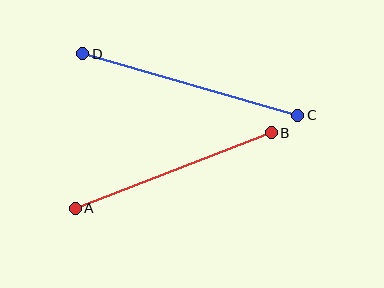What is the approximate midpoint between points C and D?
The midpoint is at approximately (190, 85) pixels.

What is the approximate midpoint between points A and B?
The midpoint is at approximately (173, 170) pixels.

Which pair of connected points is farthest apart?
Points C and D are farthest apart.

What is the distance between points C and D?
The distance is approximately 224 pixels.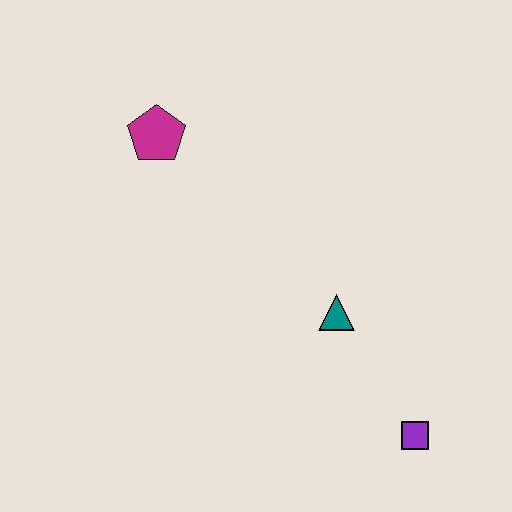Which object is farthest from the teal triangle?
The magenta pentagon is farthest from the teal triangle.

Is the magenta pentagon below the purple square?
No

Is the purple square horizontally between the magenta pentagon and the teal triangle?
No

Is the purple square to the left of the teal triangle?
No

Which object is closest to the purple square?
The teal triangle is closest to the purple square.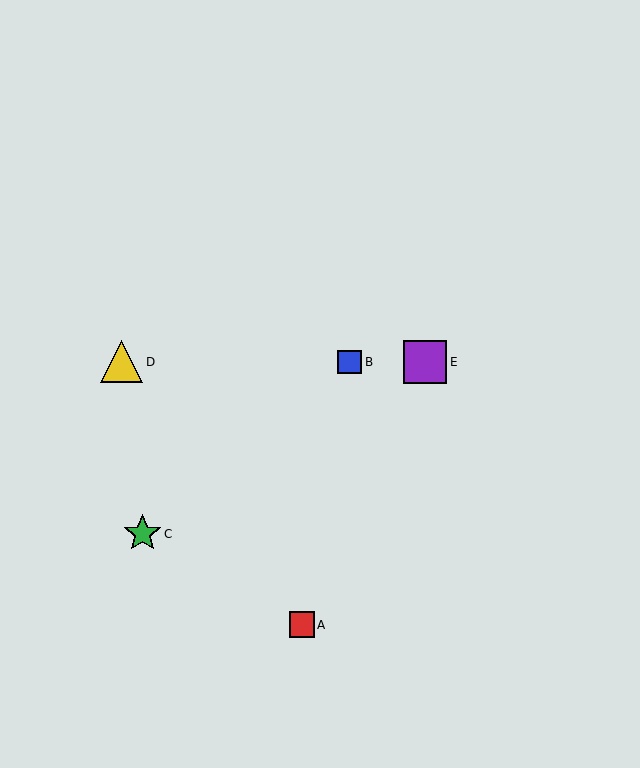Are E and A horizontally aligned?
No, E is at y≈362 and A is at y≈625.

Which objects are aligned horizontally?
Objects B, D, E are aligned horizontally.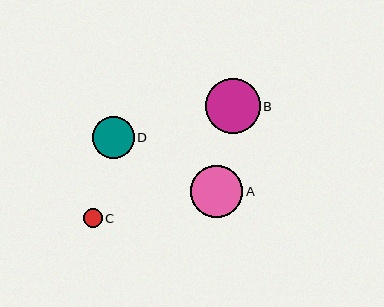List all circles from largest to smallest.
From largest to smallest: B, A, D, C.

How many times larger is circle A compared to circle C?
Circle A is approximately 2.7 times the size of circle C.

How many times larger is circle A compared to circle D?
Circle A is approximately 1.2 times the size of circle D.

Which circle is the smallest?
Circle C is the smallest with a size of approximately 19 pixels.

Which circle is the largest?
Circle B is the largest with a size of approximately 55 pixels.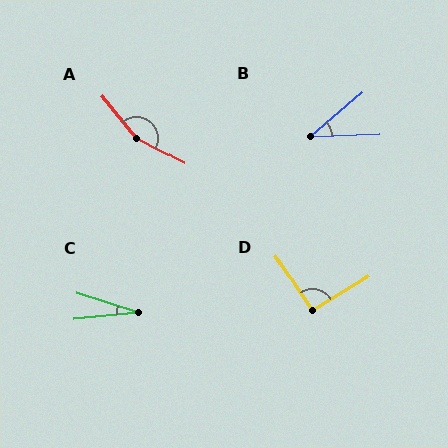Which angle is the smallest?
C, at approximately 23 degrees.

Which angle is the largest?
A, at approximately 156 degrees.